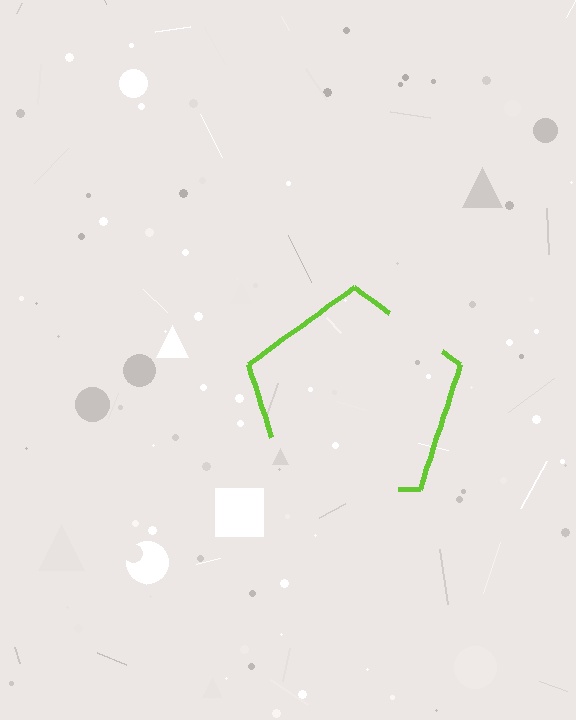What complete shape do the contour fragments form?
The contour fragments form a pentagon.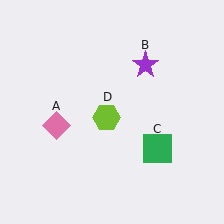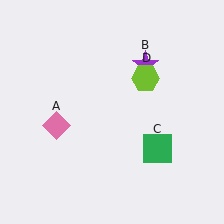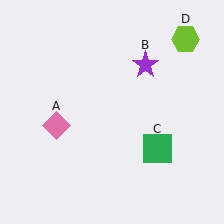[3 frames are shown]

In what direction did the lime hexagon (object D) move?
The lime hexagon (object D) moved up and to the right.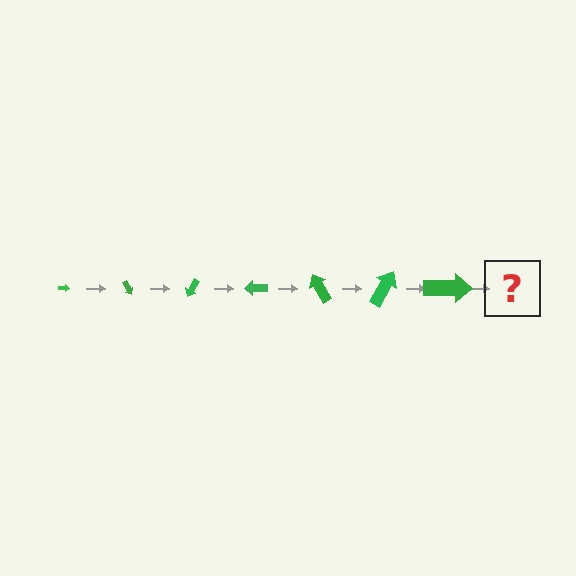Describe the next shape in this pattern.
It should be an arrow, larger than the previous one and rotated 420 degrees from the start.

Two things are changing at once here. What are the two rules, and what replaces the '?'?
The two rules are that the arrow grows larger each step and it rotates 60 degrees each step. The '?' should be an arrow, larger than the previous one and rotated 420 degrees from the start.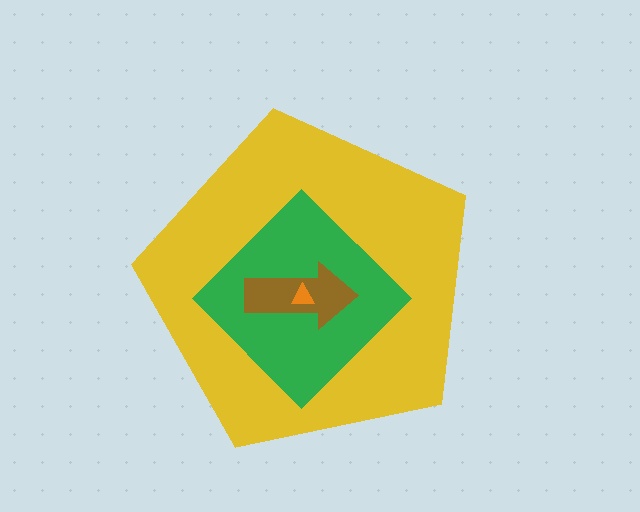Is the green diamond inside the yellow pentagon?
Yes.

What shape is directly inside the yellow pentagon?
The green diamond.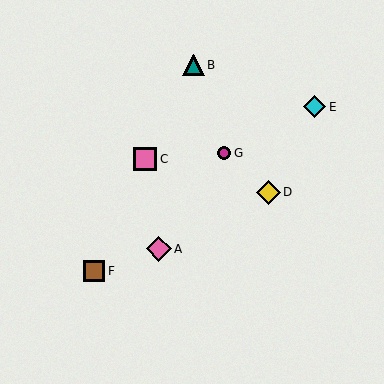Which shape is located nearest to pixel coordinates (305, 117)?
The cyan diamond (labeled E) at (315, 107) is nearest to that location.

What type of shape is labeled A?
Shape A is a pink diamond.